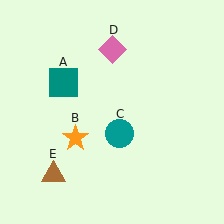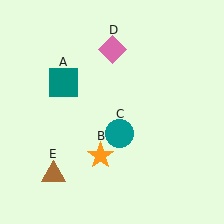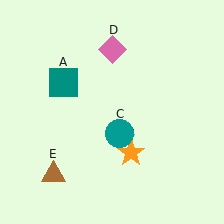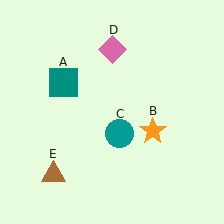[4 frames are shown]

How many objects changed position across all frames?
1 object changed position: orange star (object B).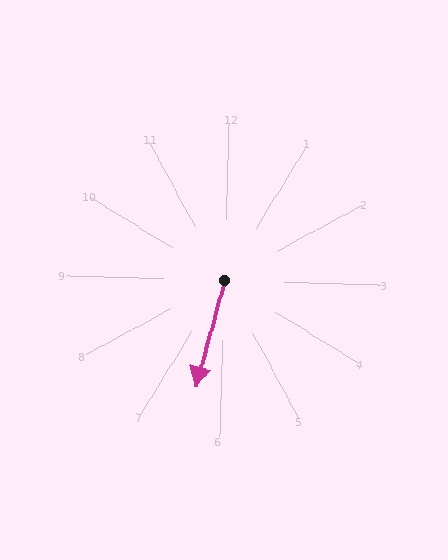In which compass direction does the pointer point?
South.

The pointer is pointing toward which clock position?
Roughly 6 o'clock.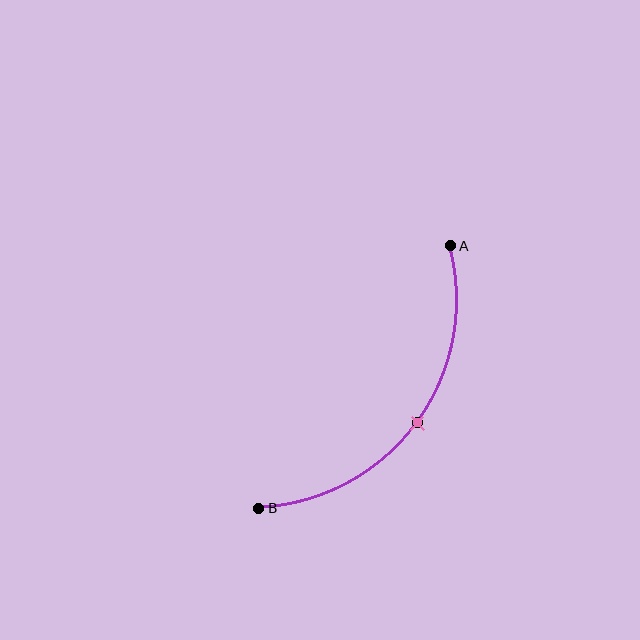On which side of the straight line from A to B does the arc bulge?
The arc bulges below and to the right of the straight line connecting A and B.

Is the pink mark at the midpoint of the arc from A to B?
Yes. The pink mark lies on the arc at equal arc-length from both A and B — it is the arc midpoint.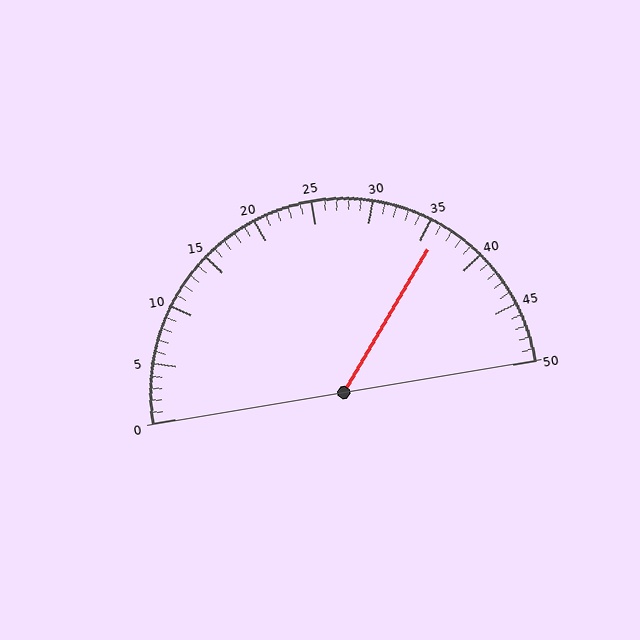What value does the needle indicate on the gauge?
The needle indicates approximately 36.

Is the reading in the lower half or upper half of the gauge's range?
The reading is in the upper half of the range (0 to 50).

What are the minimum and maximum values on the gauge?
The gauge ranges from 0 to 50.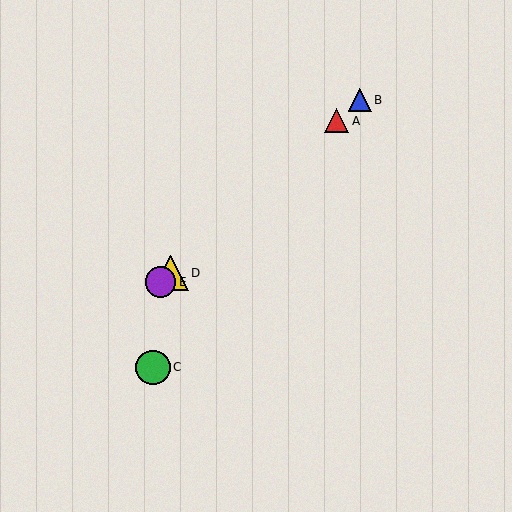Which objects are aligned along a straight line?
Objects A, B, D, E are aligned along a straight line.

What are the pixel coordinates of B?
Object B is at (360, 100).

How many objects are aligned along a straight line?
4 objects (A, B, D, E) are aligned along a straight line.